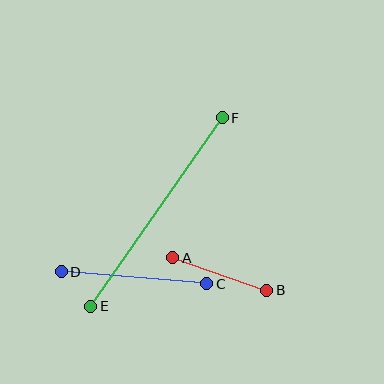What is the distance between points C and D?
The distance is approximately 146 pixels.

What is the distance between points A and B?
The distance is approximately 100 pixels.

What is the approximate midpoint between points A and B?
The midpoint is at approximately (220, 274) pixels.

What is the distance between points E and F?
The distance is approximately 230 pixels.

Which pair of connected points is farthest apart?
Points E and F are farthest apart.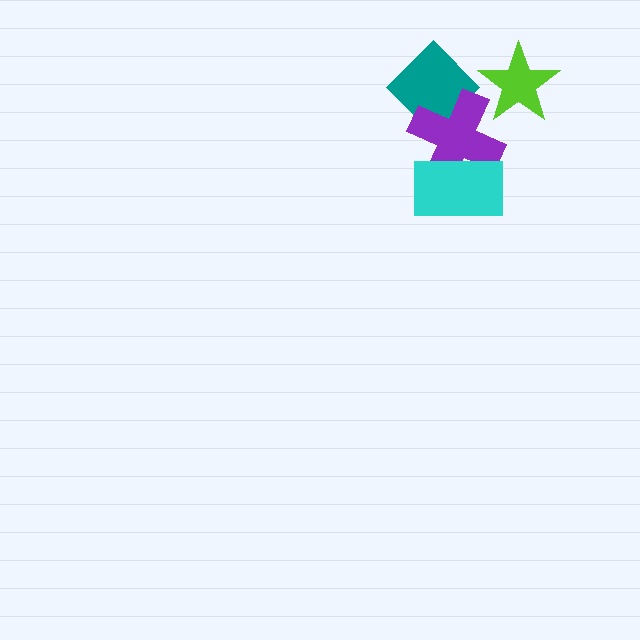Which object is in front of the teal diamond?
The purple cross is in front of the teal diamond.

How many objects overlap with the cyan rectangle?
1 object overlaps with the cyan rectangle.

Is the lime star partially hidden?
Yes, it is partially covered by another shape.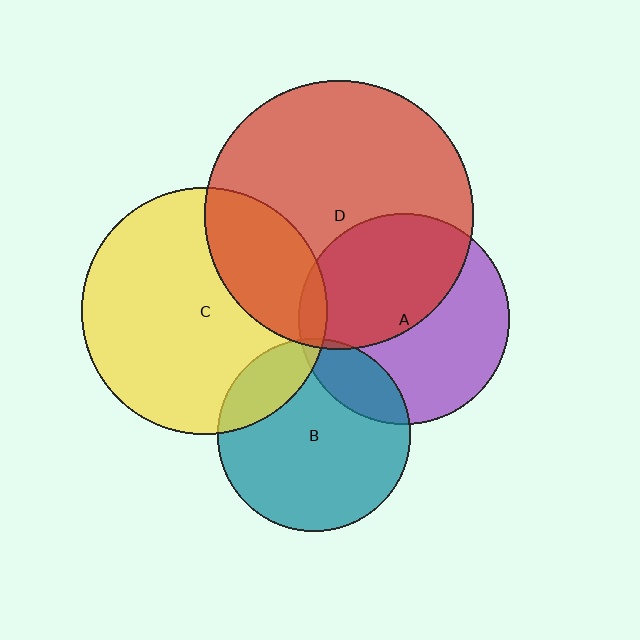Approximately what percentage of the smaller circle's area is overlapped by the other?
Approximately 25%.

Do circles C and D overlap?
Yes.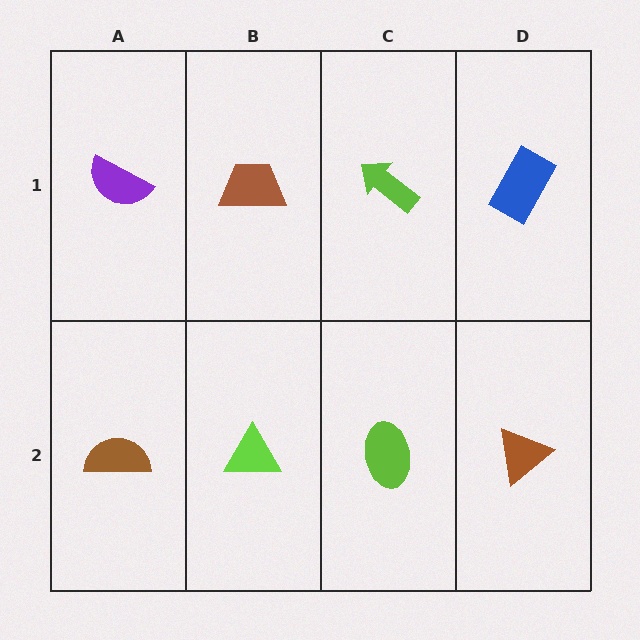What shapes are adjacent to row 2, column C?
A lime arrow (row 1, column C), a lime triangle (row 2, column B), a brown triangle (row 2, column D).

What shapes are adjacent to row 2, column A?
A purple semicircle (row 1, column A), a lime triangle (row 2, column B).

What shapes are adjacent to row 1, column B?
A lime triangle (row 2, column B), a purple semicircle (row 1, column A), a lime arrow (row 1, column C).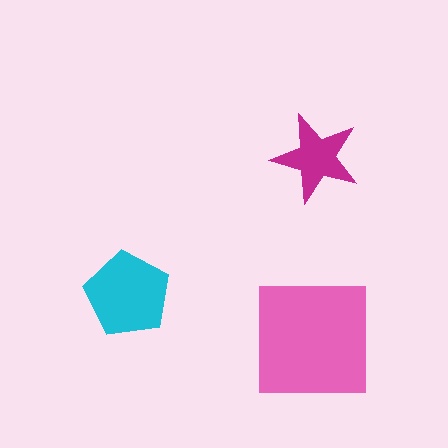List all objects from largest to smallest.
The pink square, the cyan pentagon, the magenta star.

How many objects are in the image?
There are 3 objects in the image.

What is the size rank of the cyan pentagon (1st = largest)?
2nd.